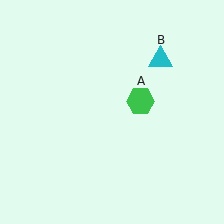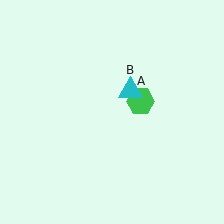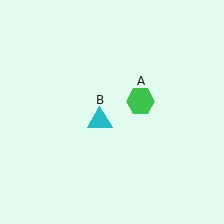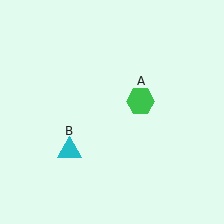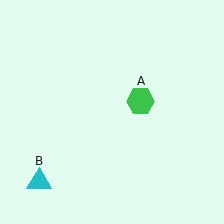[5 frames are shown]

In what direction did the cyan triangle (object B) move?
The cyan triangle (object B) moved down and to the left.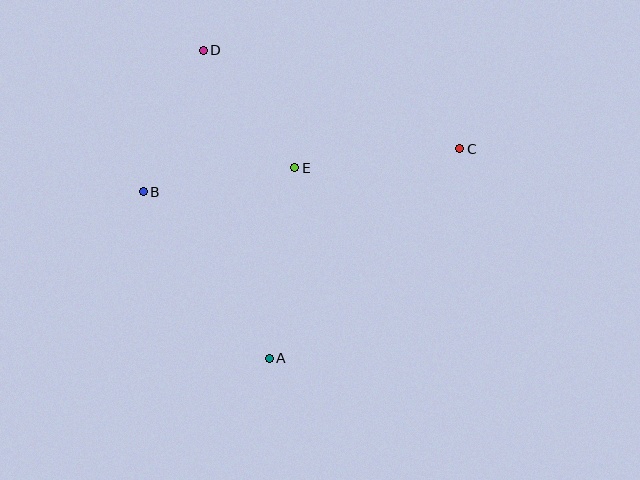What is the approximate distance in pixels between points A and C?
The distance between A and C is approximately 283 pixels.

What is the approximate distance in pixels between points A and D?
The distance between A and D is approximately 315 pixels.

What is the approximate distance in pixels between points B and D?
The distance between B and D is approximately 154 pixels.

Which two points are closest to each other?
Points D and E are closest to each other.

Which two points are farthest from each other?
Points B and C are farthest from each other.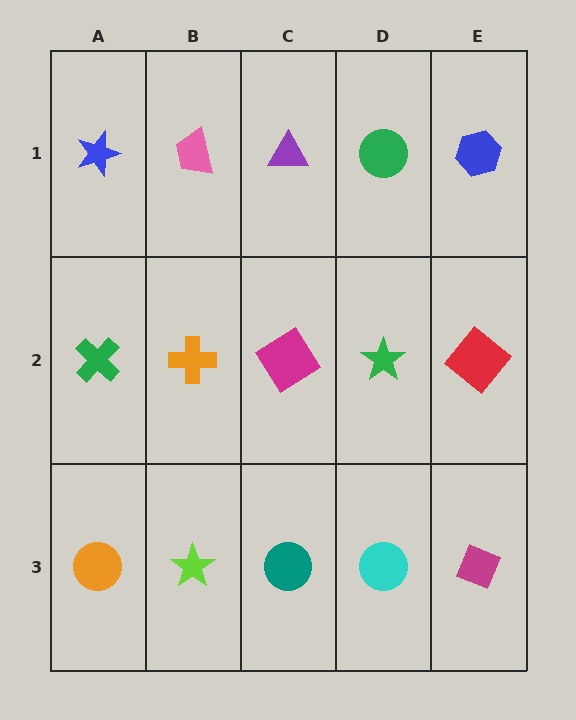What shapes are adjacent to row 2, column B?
A pink trapezoid (row 1, column B), a lime star (row 3, column B), a green cross (row 2, column A), a magenta diamond (row 2, column C).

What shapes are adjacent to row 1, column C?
A magenta diamond (row 2, column C), a pink trapezoid (row 1, column B), a green circle (row 1, column D).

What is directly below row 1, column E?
A red diamond.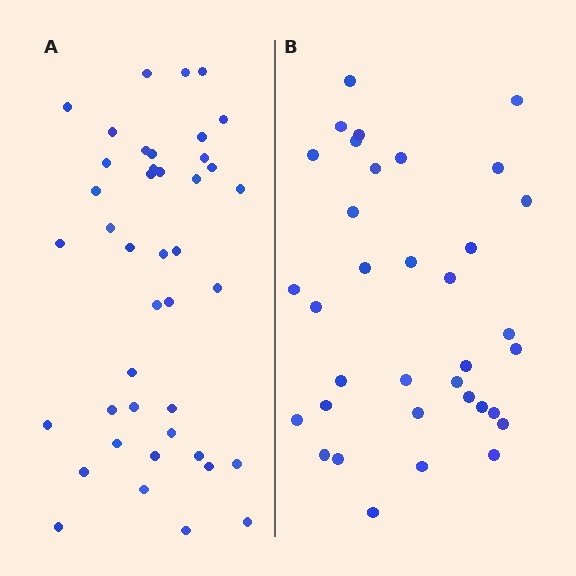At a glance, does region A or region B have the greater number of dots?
Region A (the left region) has more dots.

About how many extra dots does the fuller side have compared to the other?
Region A has roughly 8 or so more dots than region B.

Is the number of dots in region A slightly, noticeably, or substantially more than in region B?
Region A has only slightly more — the two regions are fairly close. The ratio is roughly 1.2 to 1.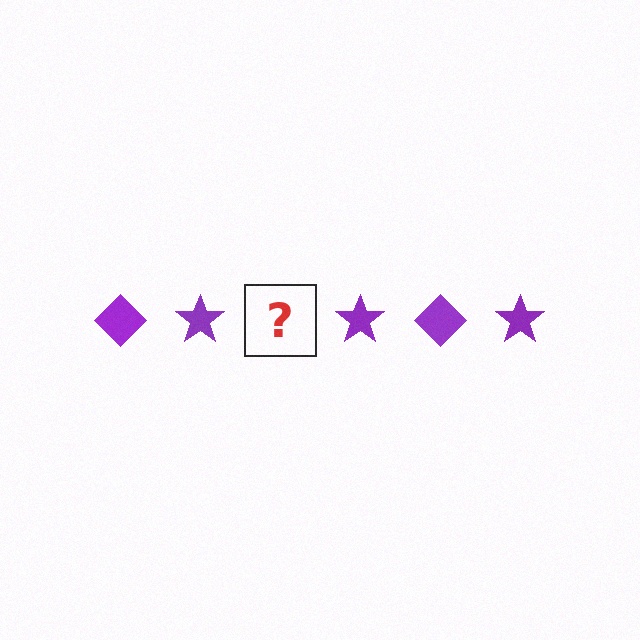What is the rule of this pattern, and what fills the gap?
The rule is that the pattern cycles through diamond, star shapes in purple. The gap should be filled with a purple diamond.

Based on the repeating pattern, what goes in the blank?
The blank should be a purple diamond.